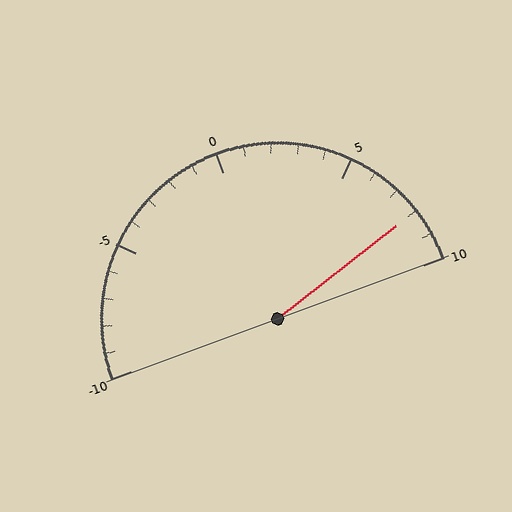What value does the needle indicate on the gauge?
The needle indicates approximately 8.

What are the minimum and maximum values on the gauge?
The gauge ranges from -10 to 10.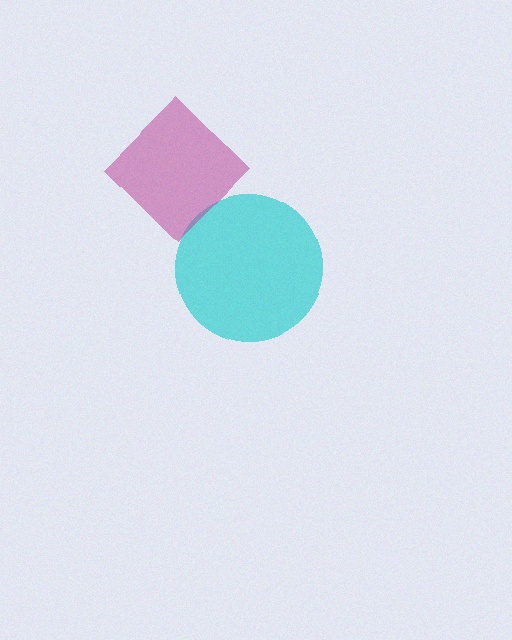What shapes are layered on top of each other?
The layered shapes are: a cyan circle, a magenta diamond.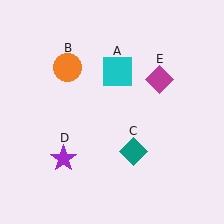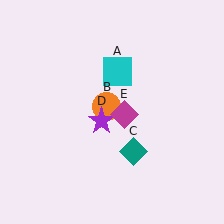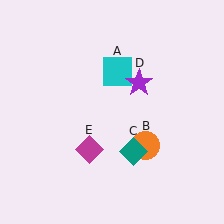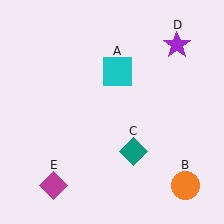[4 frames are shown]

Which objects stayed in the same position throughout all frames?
Cyan square (object A) and teal diamond (object C) remained stationary.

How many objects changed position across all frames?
3 objects changed position: orange circle (object B), purple star (object D), magenta diamond (object E).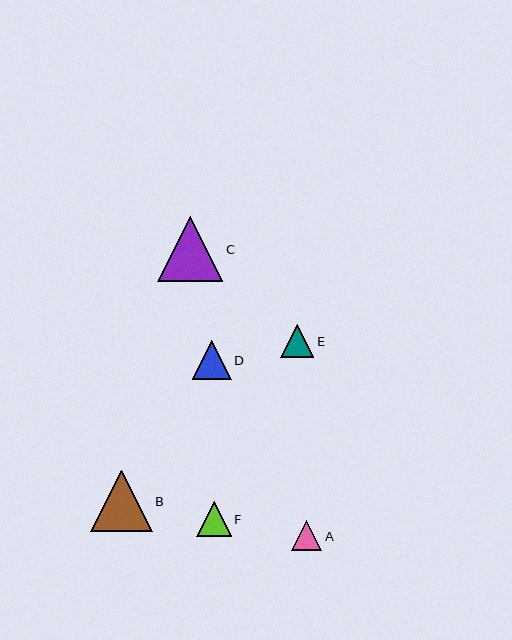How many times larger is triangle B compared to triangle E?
Triangle B is approximately 1.8 times the size of triangle E.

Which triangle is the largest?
Triangle C is the largest with a size of approximately 65 pixels.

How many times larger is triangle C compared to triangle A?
Triangle C is approximately 2.2 times the size of triangle A.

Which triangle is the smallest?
Triangle A is the smallest with a size of approximately 30 pixels.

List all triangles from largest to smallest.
From largest to smallest: C, B, D, F, E, A.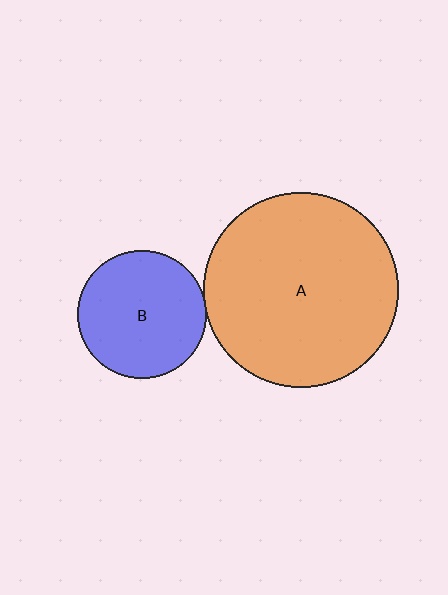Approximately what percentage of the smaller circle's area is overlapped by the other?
Approximately 5%.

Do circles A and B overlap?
Yes.